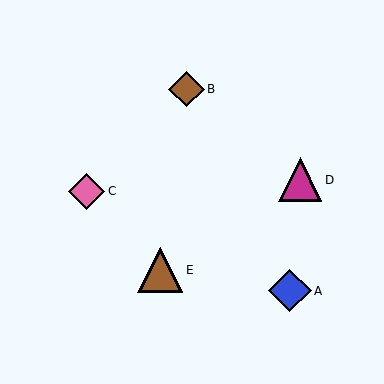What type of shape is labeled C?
Shape C is a pink diamond.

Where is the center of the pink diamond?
The center of the pink diamond is at (87, 191).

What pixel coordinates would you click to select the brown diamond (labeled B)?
Click at (186, 89) to select the brown diamond B.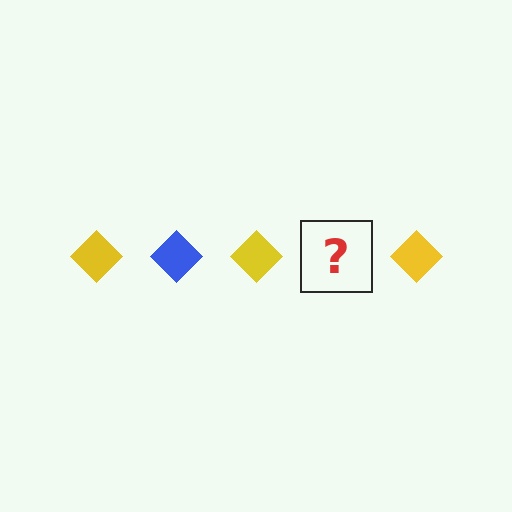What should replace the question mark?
The question mark should be replaced with a blue diamond.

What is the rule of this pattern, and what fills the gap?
The rule is that the pattern cycles through yellow, blue diamonds. The gap should be filled with a blue diamond.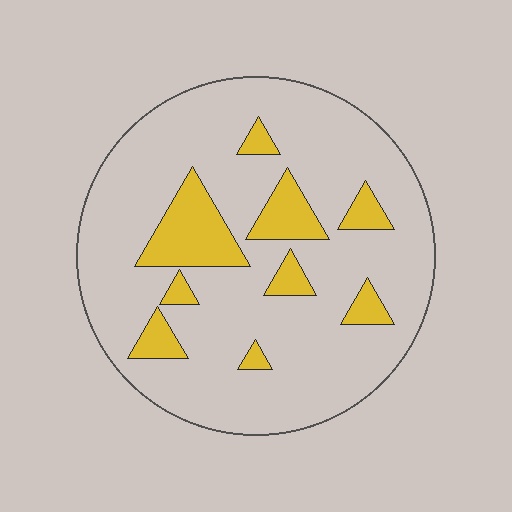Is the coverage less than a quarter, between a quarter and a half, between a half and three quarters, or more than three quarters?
Less than a quarter.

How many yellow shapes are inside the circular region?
9.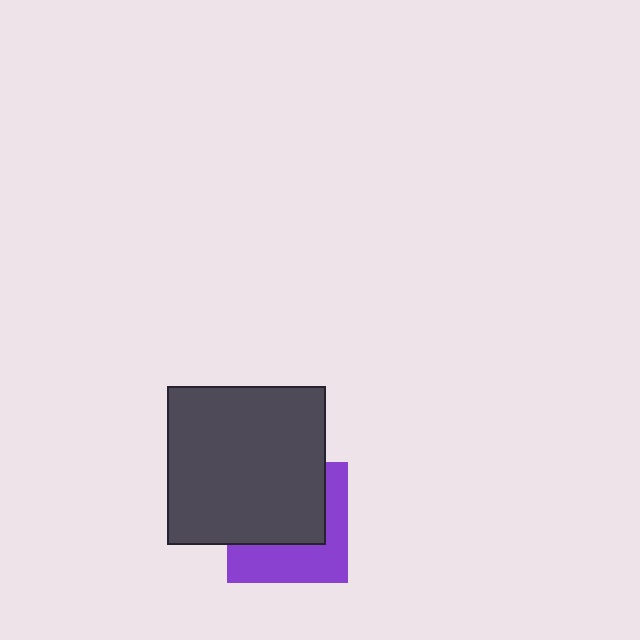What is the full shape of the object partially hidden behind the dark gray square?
The partially hidden object is a purple square.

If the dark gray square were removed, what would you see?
You would see the complete purple square.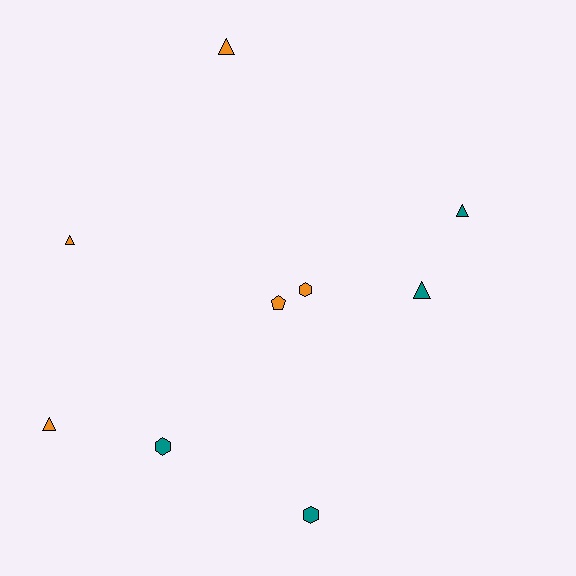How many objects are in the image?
There are 9 objects.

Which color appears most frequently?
Orange, with 5 objects.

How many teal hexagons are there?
There are 2 teal hexagons.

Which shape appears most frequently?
Triangle, with 5 objects.